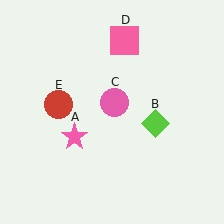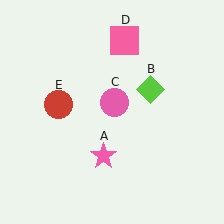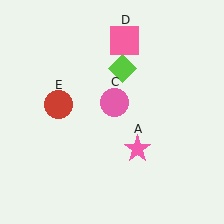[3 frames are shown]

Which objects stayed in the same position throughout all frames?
Pink circle (object C) and pink square (object D) and red circle (object E) remained stationary.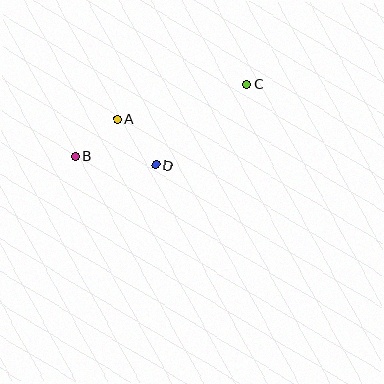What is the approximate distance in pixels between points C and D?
The distance between C and D is approximately 122 pixels.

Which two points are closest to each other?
Points A and B are closest to each other.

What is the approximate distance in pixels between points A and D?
The distance between A and D is approximately 60 pixels.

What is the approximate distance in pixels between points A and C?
The distance between A and C is approximately 133 pixels.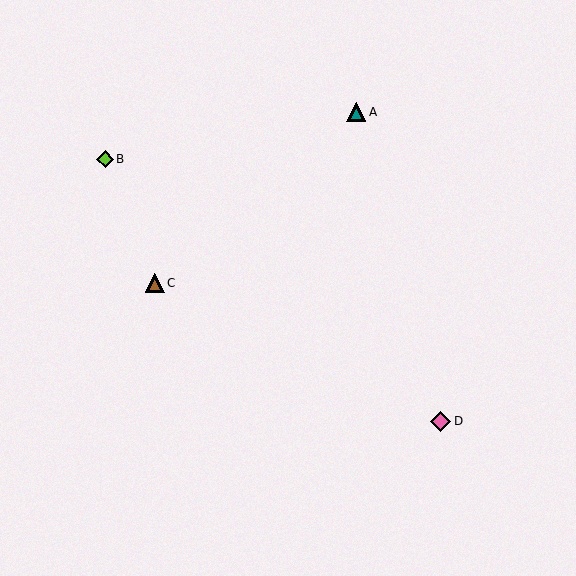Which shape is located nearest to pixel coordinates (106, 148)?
The lime diamond (labeled B) at (105, 159) is nearest to that location.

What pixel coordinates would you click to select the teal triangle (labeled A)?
Click at (356, 112) to select the teal triangle A.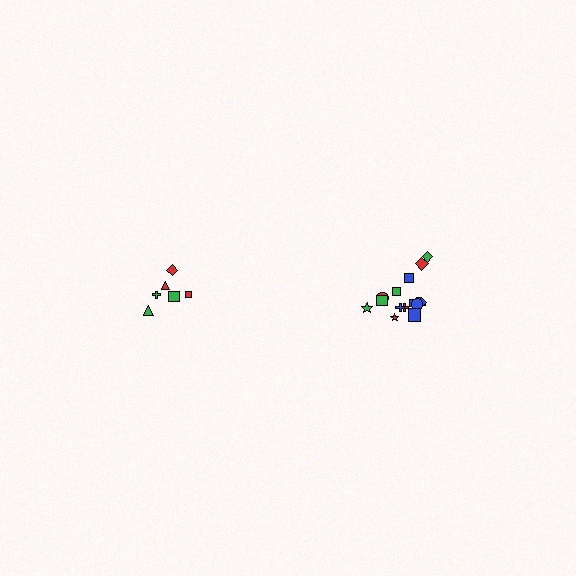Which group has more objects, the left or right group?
The right group.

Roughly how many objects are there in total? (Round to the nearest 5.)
Roughly 20 objects in total.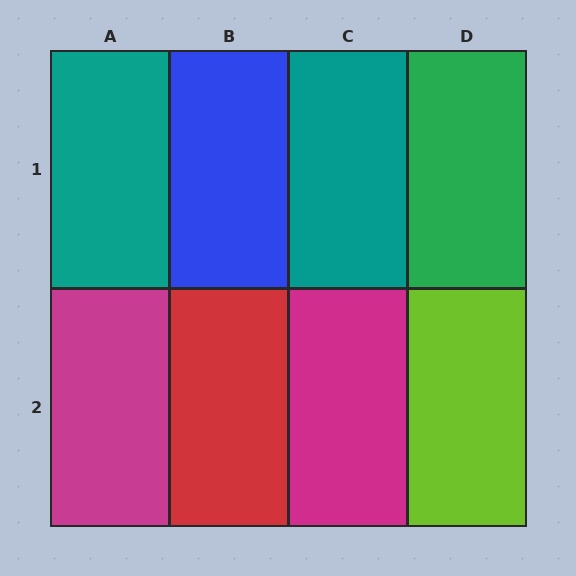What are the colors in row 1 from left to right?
Teal, blue, teal, green.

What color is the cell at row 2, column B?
Red.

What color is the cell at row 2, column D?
Lime.